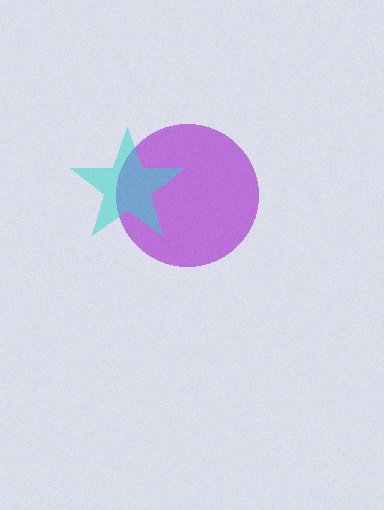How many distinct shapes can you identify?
There are 2 distinct shapes: a purple circle, a cyan star.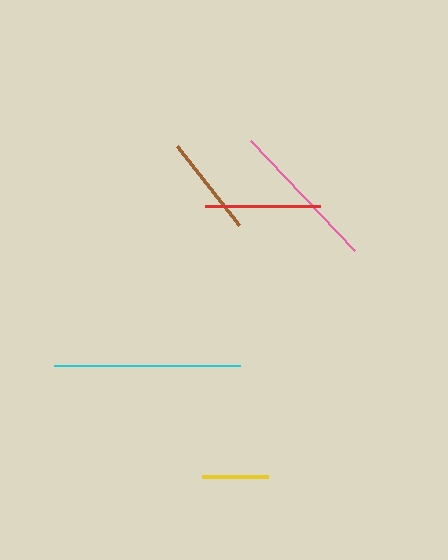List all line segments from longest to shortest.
From longest to shortest: cyan, pink, red, brown, yellow.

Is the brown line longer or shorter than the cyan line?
The cyan line is longer than the brown line.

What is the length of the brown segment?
The brown segment is approximately 100 pixels long.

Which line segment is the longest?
The cyan line is the longest at approximately 185 pixels.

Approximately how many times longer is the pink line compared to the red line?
The pink line is approximately 1.3 times the length of the red line.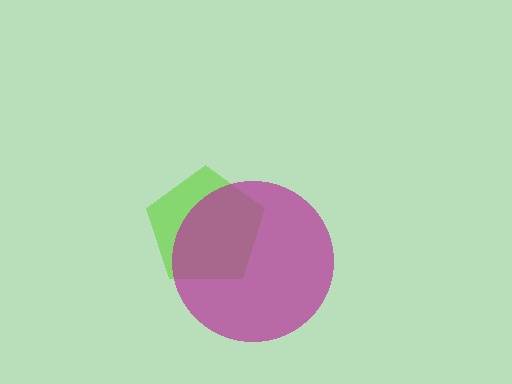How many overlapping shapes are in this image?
There are 2 overlapping shapes in the image.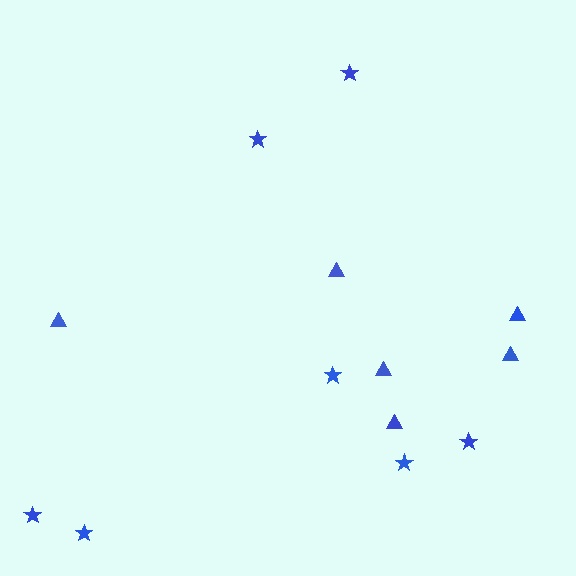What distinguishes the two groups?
There are 2 groups: one group of triangles (6) and one group of stars (7).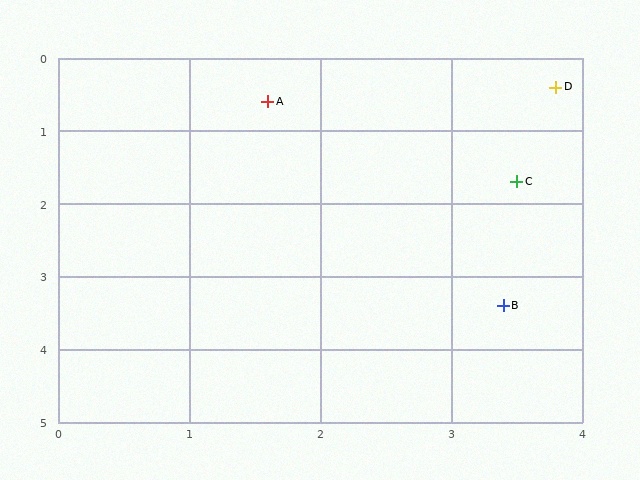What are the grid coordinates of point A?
Point A is at approximately (1.6, 0.6).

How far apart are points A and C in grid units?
Points A and C are about 2.2 grid units apart.